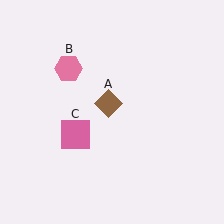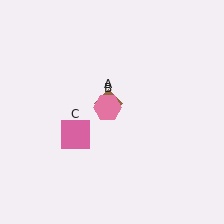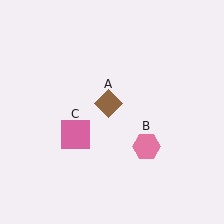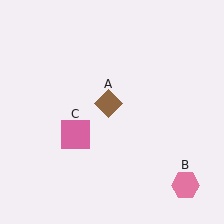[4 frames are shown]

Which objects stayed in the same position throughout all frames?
Brown diamond (object A) and pink square (object C) remained stationary.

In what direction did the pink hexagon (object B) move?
The pink hexagon (object B) moved down and to the right.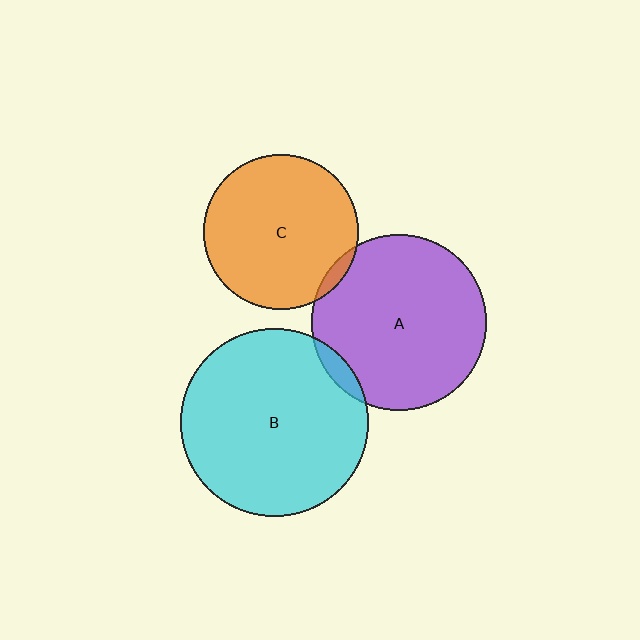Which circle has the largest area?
Circle B (cyan).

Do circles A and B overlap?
Yes.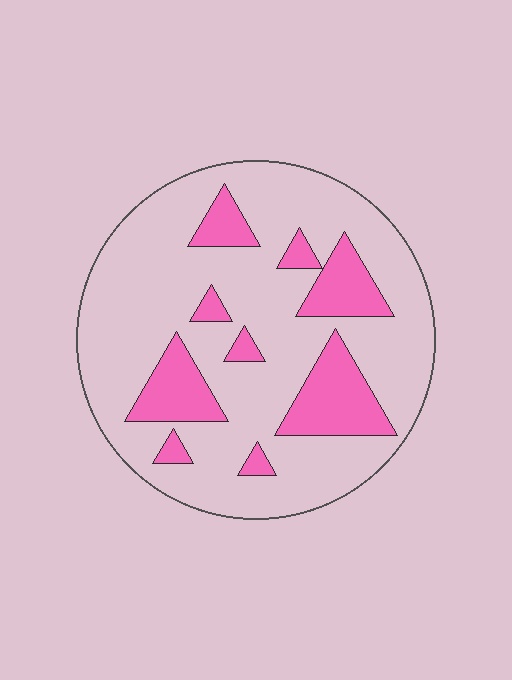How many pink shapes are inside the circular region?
9.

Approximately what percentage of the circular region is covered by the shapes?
Approximately 20%.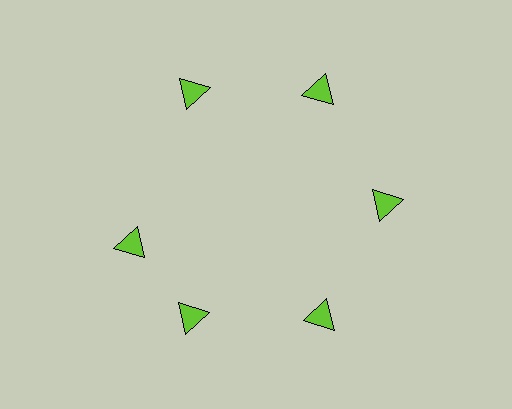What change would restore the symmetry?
The symmetry would be restored by rotating it back into even spacing with its neighbors so that all 6 triangles sit at equal angles and equal distance from the center.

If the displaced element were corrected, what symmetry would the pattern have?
It would have 6-fold rotational symmetry — the pattern would map onto itself every 60 degrees.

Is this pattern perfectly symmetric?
No. The 6 lime triangles are arranged in a ring, but one element near the 9 o'clock position is rotated out of alignment along the ring, breaking the 6-fold rotational symmetry.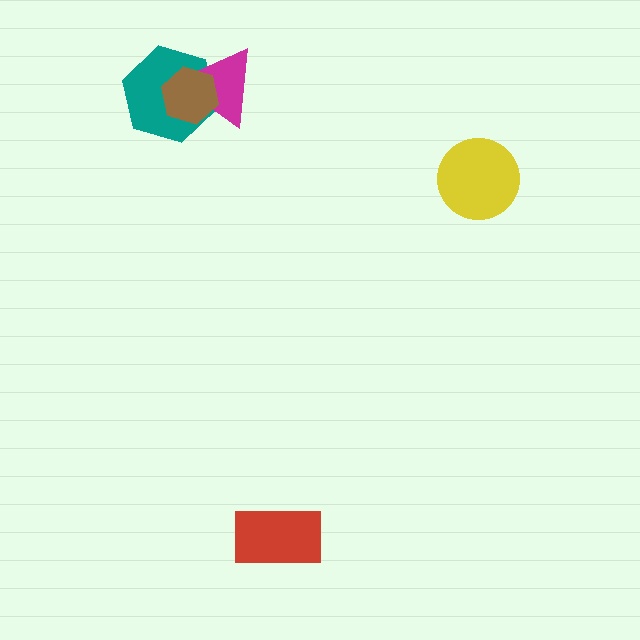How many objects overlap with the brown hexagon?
2 objects overlap with the brown hexagon.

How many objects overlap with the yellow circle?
0 objects overlap with the yellow circle.